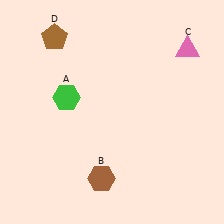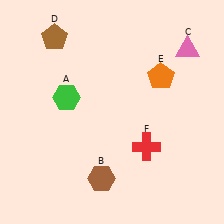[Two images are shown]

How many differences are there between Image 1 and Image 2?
There are 2 differences between the two images.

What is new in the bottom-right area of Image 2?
A red cross (F) was added in the bottom-right area of Image 2.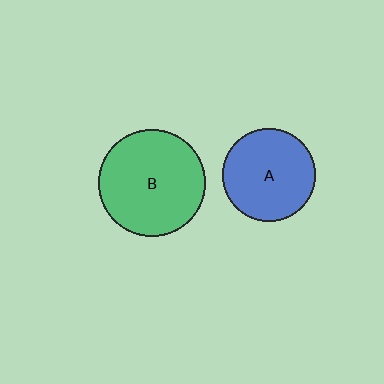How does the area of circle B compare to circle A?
Approximately 1.3 times.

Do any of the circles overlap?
No, none of the circles overlap.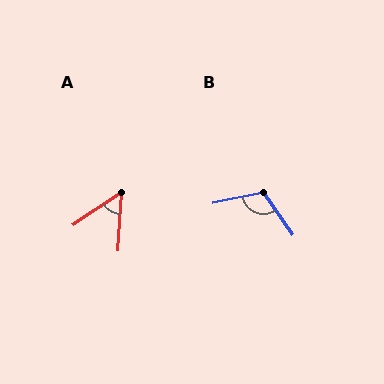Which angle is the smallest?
A, at approximately 53 degrees.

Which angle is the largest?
B, at approximately 113 degrees.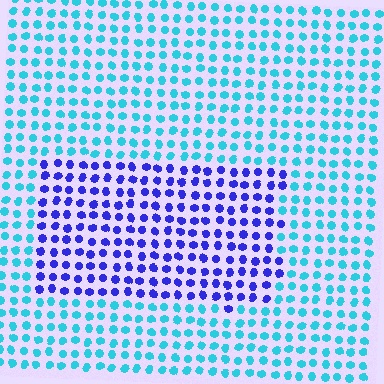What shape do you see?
I see a rectangle.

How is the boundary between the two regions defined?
The boundary is defined purely by a slight shift in hue (about 56 degrees). Spacing, size, and orientation are identical on both sides.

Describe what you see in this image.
The image is filled with small cyan elements in a uniform arrangement. A rectangle-shaped region is visible where the elements are tinted to a slightly different hue, forming a subtle color boundary.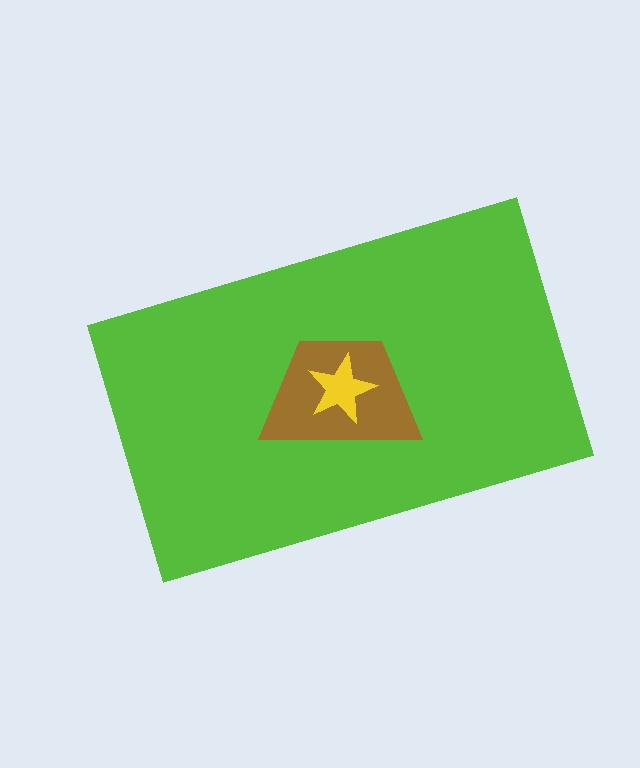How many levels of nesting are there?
3.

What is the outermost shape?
The lime rectangle.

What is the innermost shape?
The yellow star.